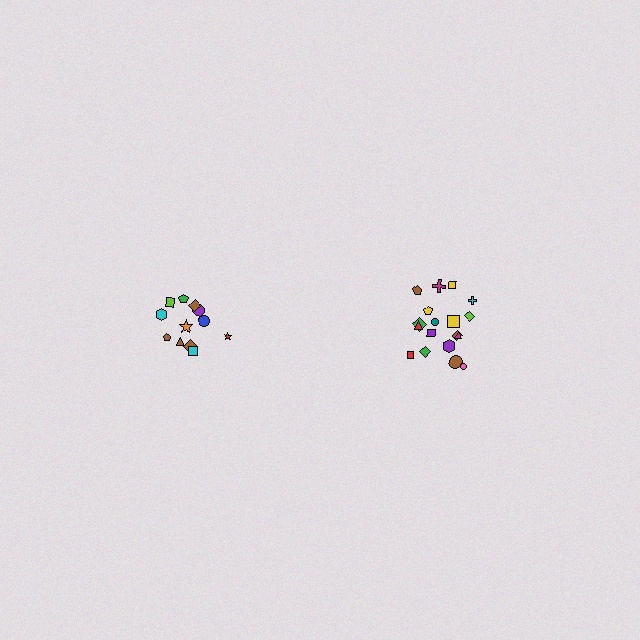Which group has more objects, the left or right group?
The right group.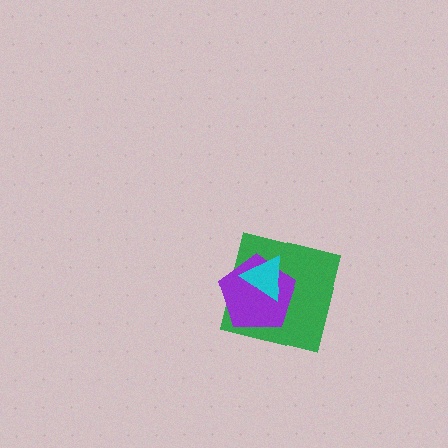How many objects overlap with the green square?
2 objects overlap with the green square.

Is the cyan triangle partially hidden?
No, no other shape covers it.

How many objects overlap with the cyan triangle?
2 objects overlap with the cyan triangle.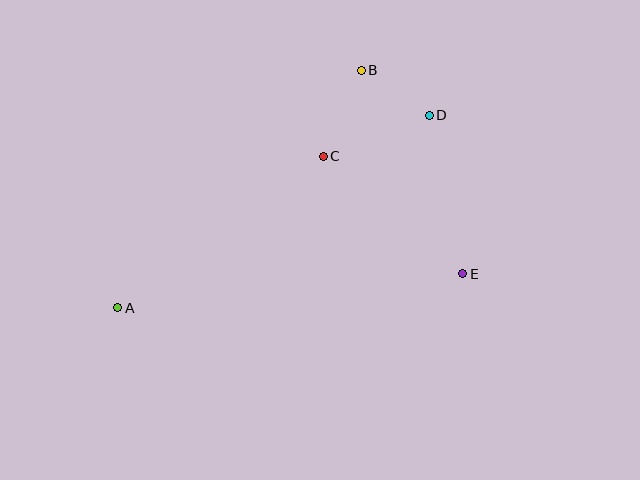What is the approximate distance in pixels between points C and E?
The distance between C and E is approximately 182 pixels.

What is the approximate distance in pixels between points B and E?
The distance between B and E is approximately 227 pixels.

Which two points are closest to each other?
Points B and D are closest to each other.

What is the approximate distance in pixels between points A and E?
The distance between A and E is approximately 347 pixels.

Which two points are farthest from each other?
Points A and D are farthest from each other.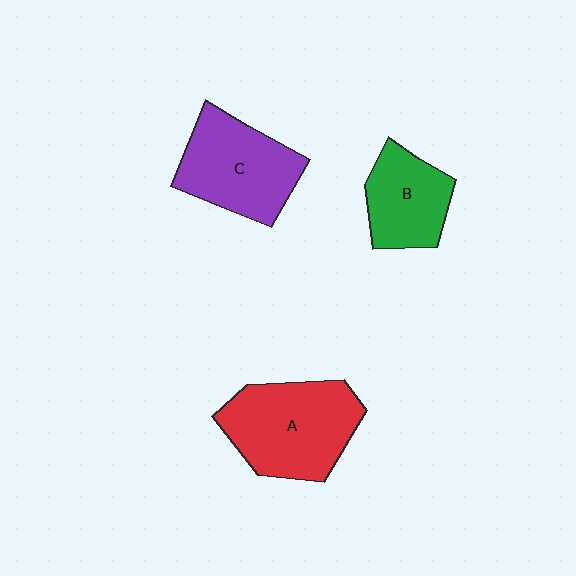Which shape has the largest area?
Shape A (red).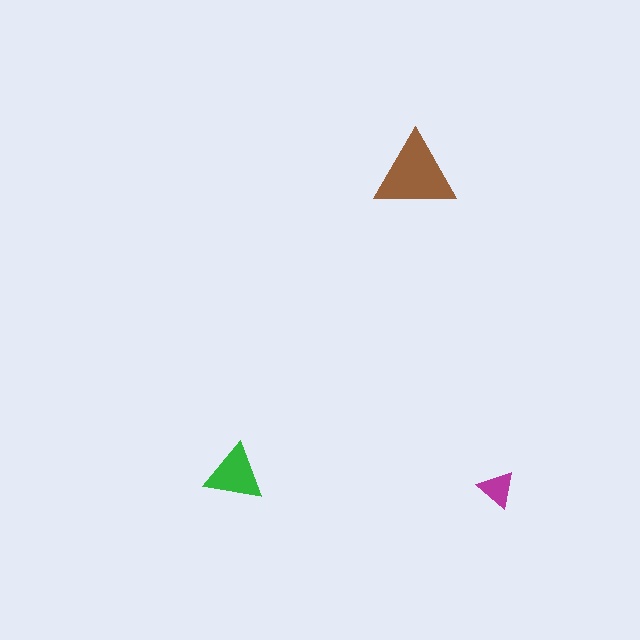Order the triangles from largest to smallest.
the brown one, the green one, the magenta one.